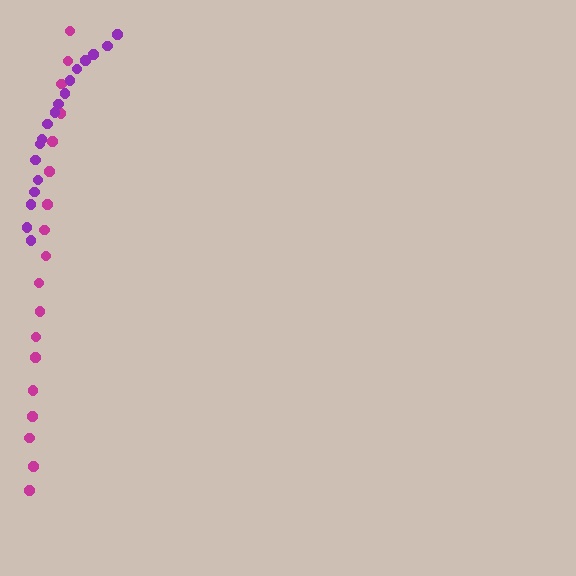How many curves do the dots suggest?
There are 2 distinct paths.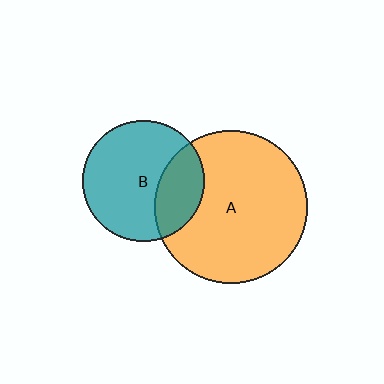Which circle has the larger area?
Circle A (orange).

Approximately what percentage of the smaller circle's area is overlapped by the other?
Approximately 30%.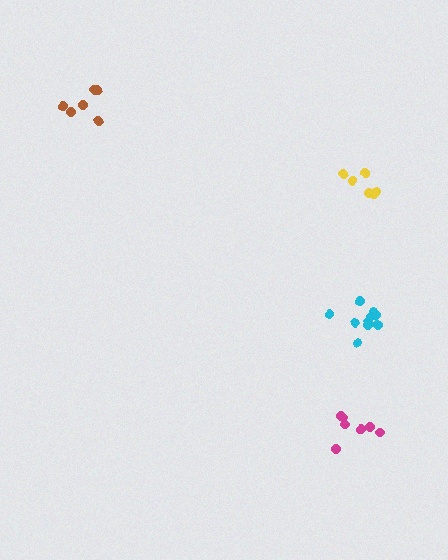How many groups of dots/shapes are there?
There are 4 groups.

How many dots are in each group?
Group 1: 6 dots, Group 2: 11 dots, Group 3: 6 dots, Group 4: 7 dots (30 total).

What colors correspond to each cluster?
The clusters are colored: yellow, cyan, brown, magenta.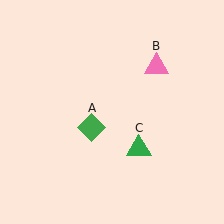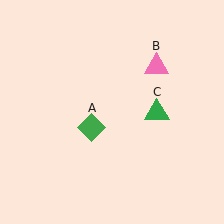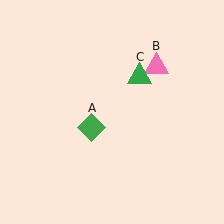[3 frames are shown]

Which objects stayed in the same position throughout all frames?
Green diamond (object A) and pink triangle (object B) remained stationary.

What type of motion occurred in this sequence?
The green triangle (object C) rotated counterclockwise around the center of the scene.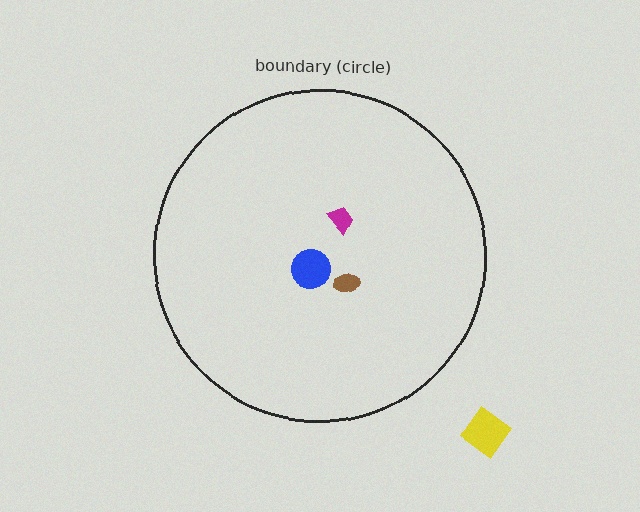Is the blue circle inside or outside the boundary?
Inside.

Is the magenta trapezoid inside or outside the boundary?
Inside.